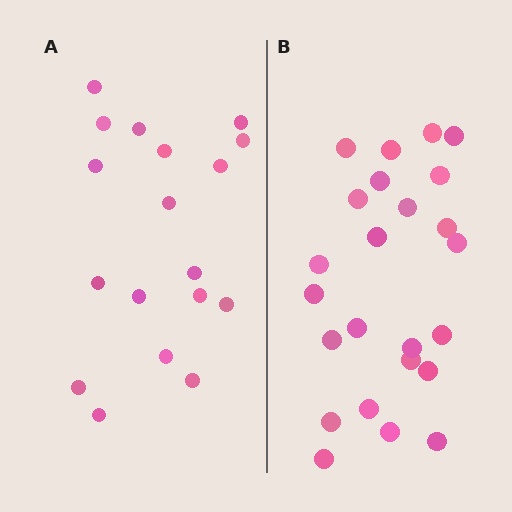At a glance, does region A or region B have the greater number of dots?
Region B (the right region) has more dots.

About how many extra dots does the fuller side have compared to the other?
Region B has about 6 more dots than region A.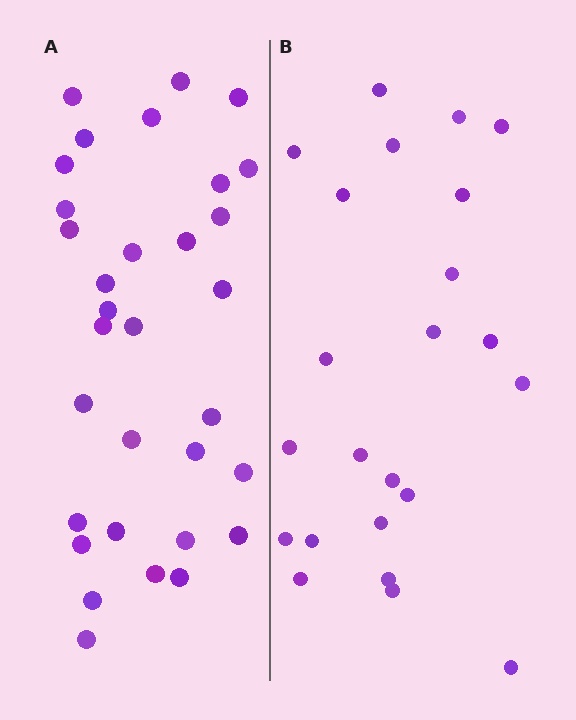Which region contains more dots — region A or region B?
Region A (the left region) has more dots.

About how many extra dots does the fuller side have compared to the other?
Region A has roughly 8 or so more dots than region B.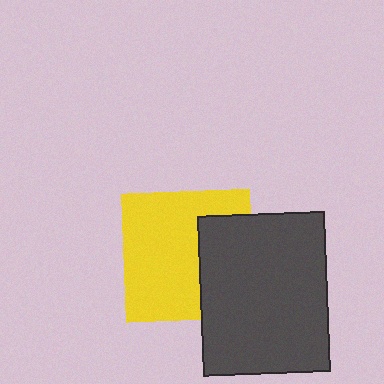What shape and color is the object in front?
The object in front is a dark gray rectangle.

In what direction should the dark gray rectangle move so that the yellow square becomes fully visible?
The dark gray rectangle should move right. That is the shortest direction to clear the overlap and leave the yellow square fully visible.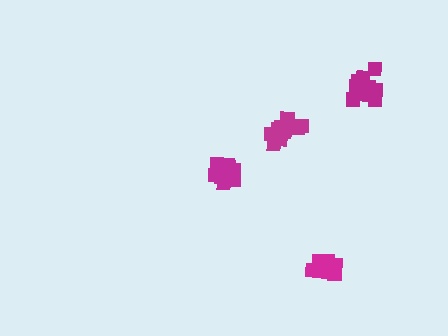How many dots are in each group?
Group 1: 14 dots, Group 2: 14 dots, Group 3: 16 dots, Group 4: 11 dots (55 total).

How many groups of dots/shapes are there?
There are 4 groups.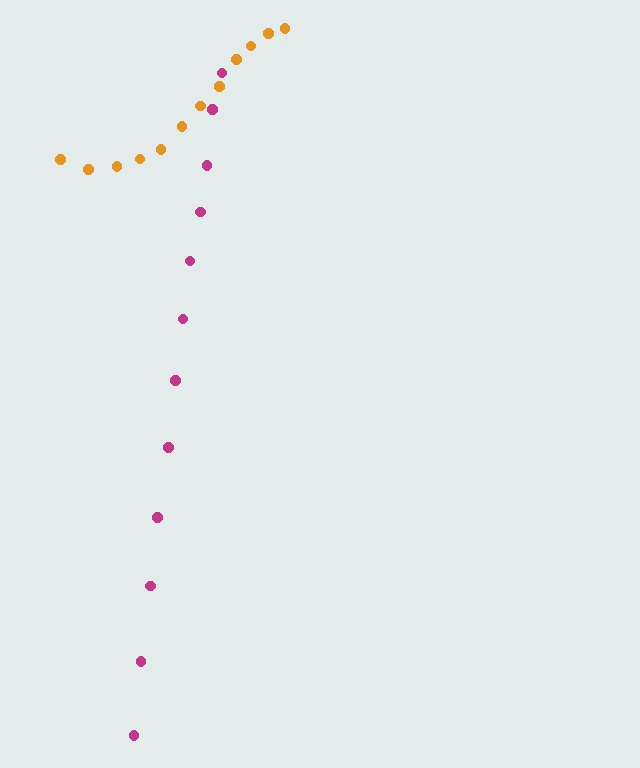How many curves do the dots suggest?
There are 2 distinct paths.